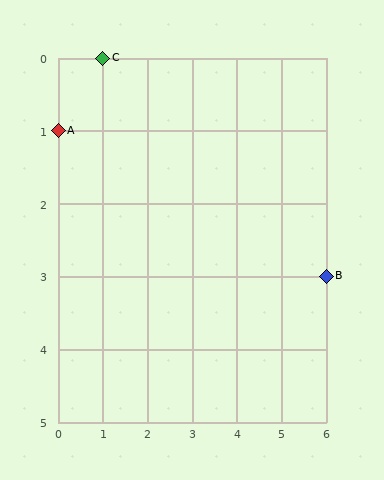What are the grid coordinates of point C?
Point C is at grid coordinates (1, 0).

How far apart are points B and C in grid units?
Points B and C are 5 columns and 3 rows apart (about 5.8 grid units diagonally).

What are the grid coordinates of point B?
Point B is at grid coordinates (6, 3).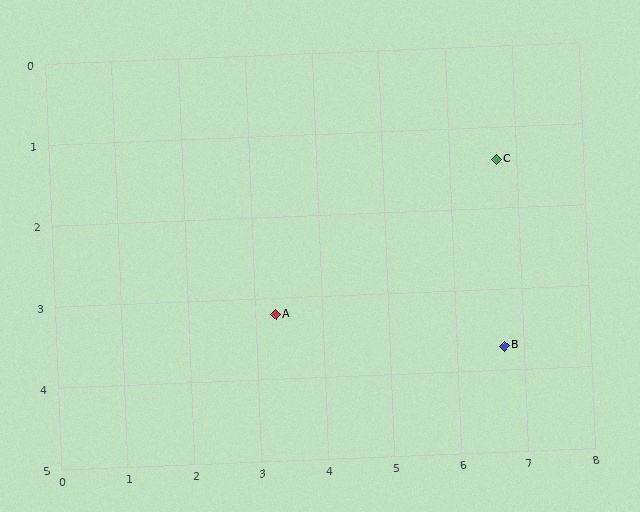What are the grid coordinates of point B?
Point B is at approximately (6.7, 3.7).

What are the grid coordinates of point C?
Point C is at approximately (6.7, 1.4).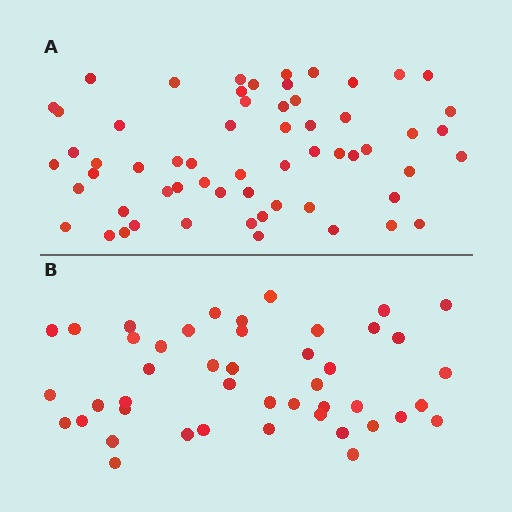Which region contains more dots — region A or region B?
Region A (the top region) has more dots.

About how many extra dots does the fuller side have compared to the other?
Region A has approximately 15 more dots than region B.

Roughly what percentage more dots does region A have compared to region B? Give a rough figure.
About 35% more.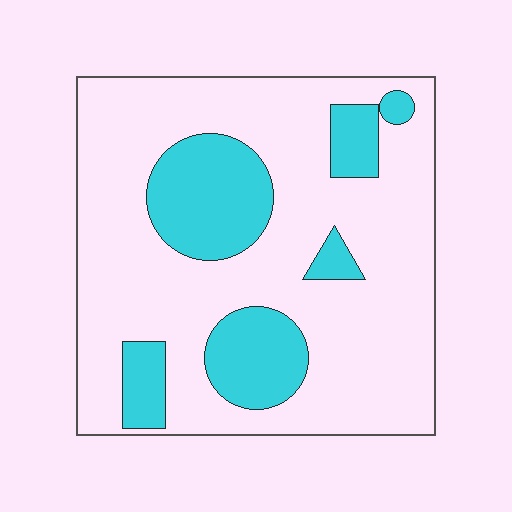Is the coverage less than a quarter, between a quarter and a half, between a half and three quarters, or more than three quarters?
Less than a quarter.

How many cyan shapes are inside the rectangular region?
6.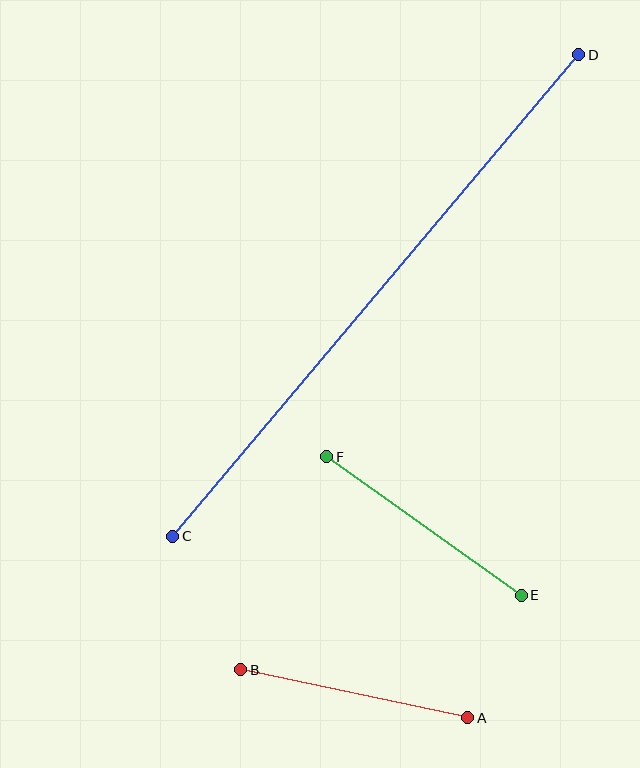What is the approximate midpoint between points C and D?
The midpoint is at approximately (376, 296) pixels.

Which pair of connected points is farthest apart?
Points C and D are farthest apart.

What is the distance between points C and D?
The distance is approximately 630 pixels.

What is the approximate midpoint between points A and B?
The midpoint is at approximately (354, 694) pixels.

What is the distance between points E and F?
The distance is approximately 239 pixels.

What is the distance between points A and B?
The distance is approximately 232 pixels.